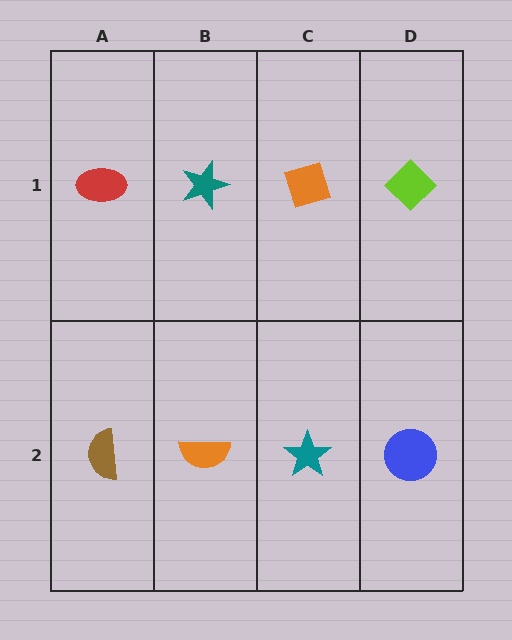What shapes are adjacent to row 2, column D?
A lime diamond (row 1, column D), a teal star (row 2, column C).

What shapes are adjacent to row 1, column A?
A brown semicircle (row 2, column A), a teal star (row 1, column B).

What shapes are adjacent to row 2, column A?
A red ellipse (row 1, column A), an orange semicircle (row 2, column B).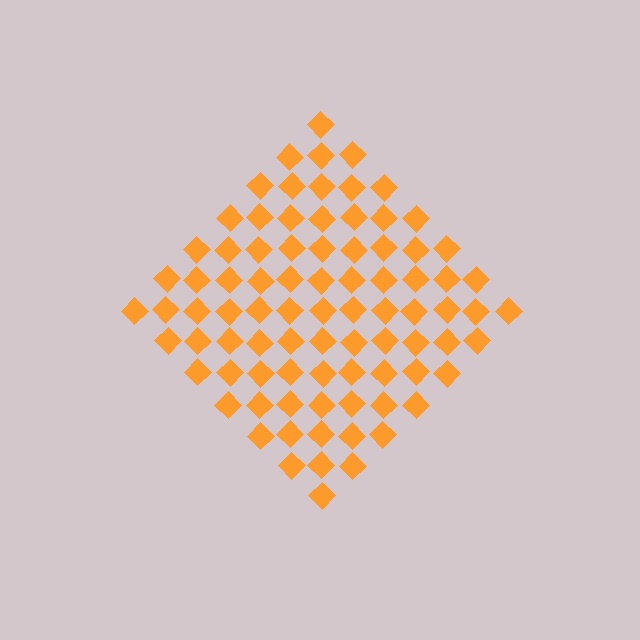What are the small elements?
The small elements are diamonds.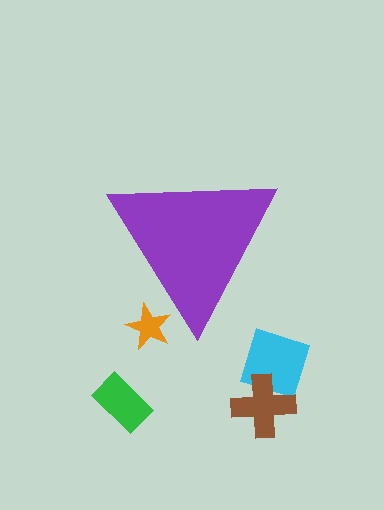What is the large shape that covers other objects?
A purple triangle.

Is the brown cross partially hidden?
No, the brown cross is fully visible.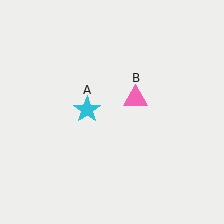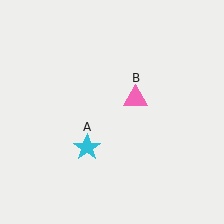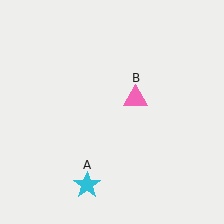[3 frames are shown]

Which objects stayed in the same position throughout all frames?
Pink triangle (object B) remained stationary.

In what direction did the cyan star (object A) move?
The cyan star (object A) moved down.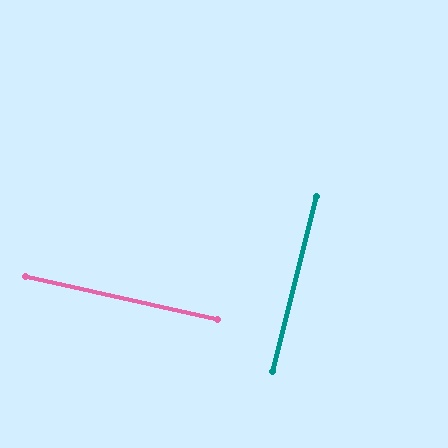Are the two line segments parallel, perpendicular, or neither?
Perpendicular — they meet at approximately 89°.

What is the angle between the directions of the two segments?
Approximately 89 degrees.